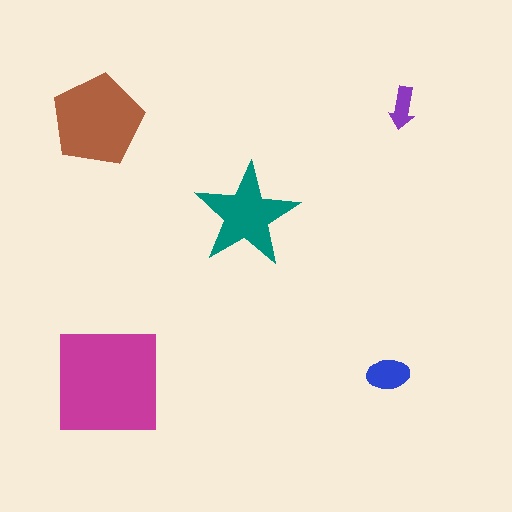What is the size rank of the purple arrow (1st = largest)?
5th.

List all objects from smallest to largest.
The purple arrow, the blue ellipse, the teal star, the brown pentagon, the magenta square.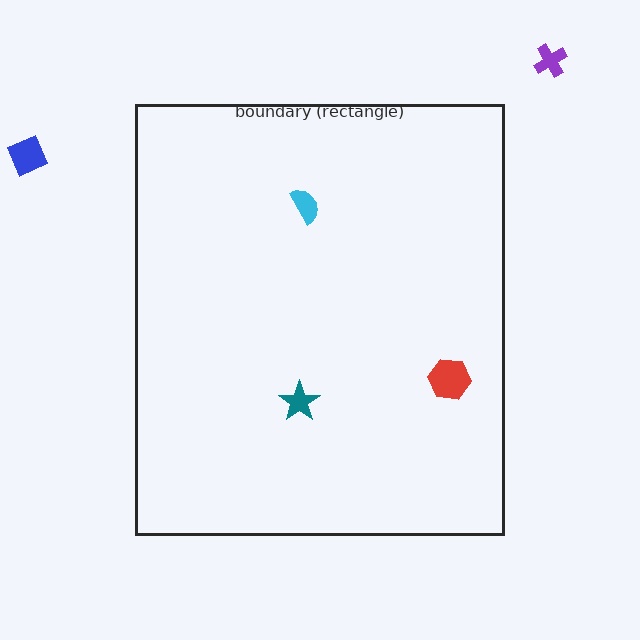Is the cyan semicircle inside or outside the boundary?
Inside.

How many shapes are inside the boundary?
3 inside, 2 outside.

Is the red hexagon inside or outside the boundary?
Inside.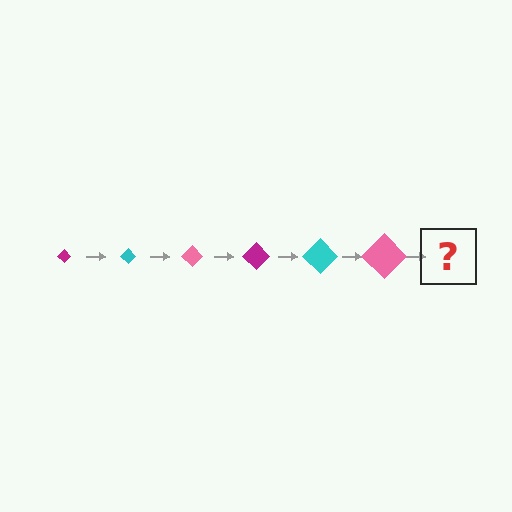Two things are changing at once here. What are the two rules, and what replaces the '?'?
The two rules are that the diamond grows larger each step and the color cycles through magenta, cyan, and pink. The '?' should be a magenta diamond, larger than the previous one.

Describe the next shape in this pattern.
It should be a magenta diamond, larger than the previous one.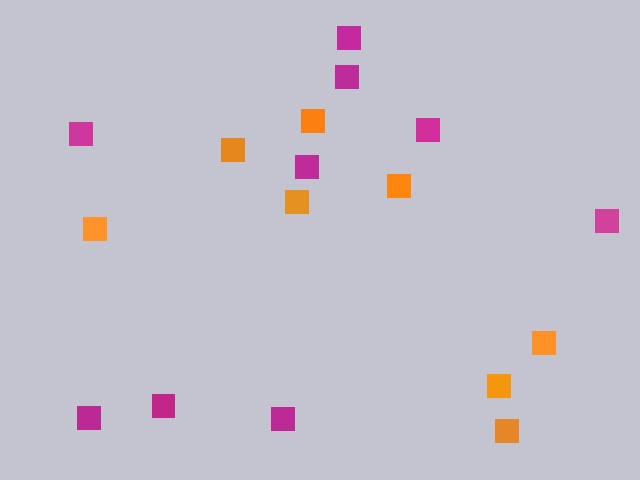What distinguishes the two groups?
There are 2 groups: one group of orange squares (8) and one group of magenta squares (9).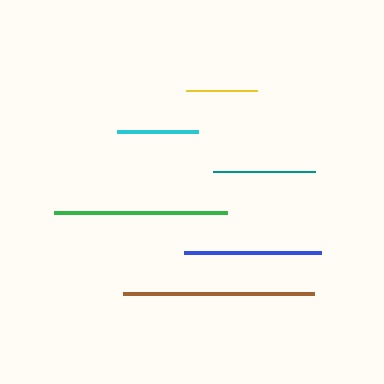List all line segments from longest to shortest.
From longest to shortest: brown, green, blue, teal, cyan, yellow.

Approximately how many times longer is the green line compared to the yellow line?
The green line is approximately 2.5 times the length of the yellow line.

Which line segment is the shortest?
The yellow line is the shortest at approximately 71 pixels.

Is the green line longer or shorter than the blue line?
The green line is longer than the blue line.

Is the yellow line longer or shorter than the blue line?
The blue line is longer than the yellow line.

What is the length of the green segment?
The green segment is approximately 173 pixels long.